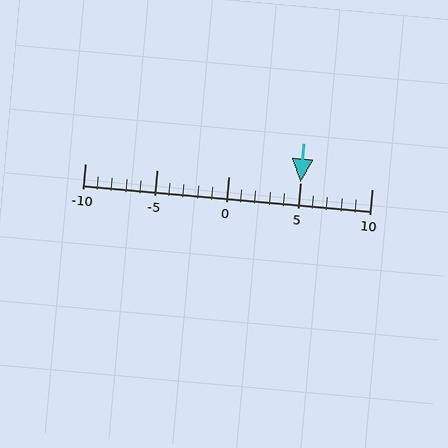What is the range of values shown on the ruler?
The ruler shows values from -10 to 10.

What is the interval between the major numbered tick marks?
The major tick marks are spaced 5 units apart.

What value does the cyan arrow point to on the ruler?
The cyan arrow points to approximately 5.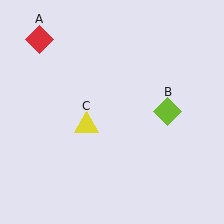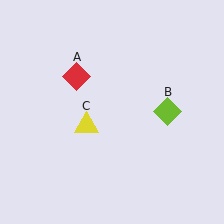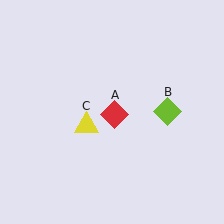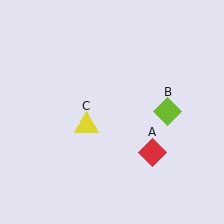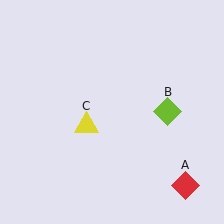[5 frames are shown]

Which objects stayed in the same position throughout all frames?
Lime diamond (object B) and yellow triangle (object C) remained stationary.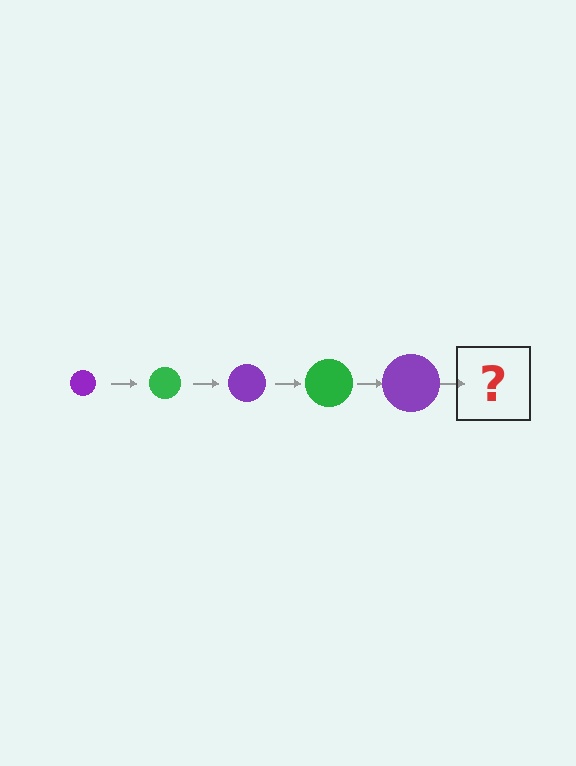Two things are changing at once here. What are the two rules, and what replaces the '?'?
The two rules are that the circle grows larger each step and the color cycles through purple and green. The '?' should be a green circle, larger than the previous one.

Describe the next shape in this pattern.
It should be a green circle, larger than the previous one.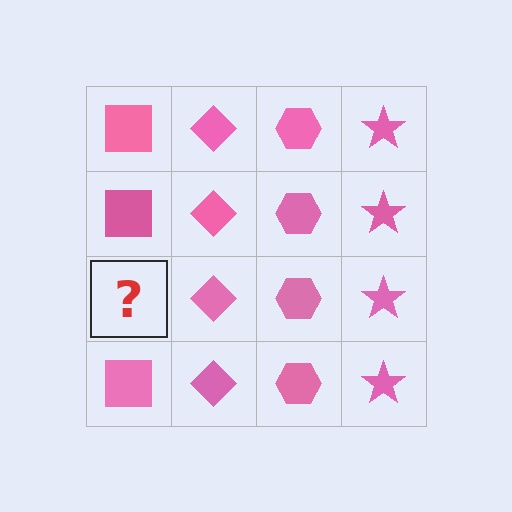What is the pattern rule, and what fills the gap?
The rule is that each column has a consistent shape. The gap should be filled with a pink square.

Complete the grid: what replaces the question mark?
The question mark should be replaced with a pink square.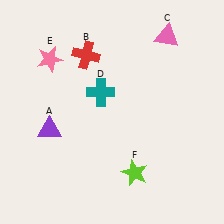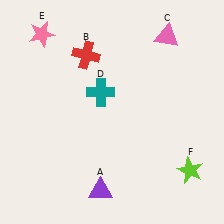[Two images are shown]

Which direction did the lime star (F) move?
The lime star (F) moved right.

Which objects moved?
The objects that moved are: the purple triangle (A), the pink star (E), the lime star (F).